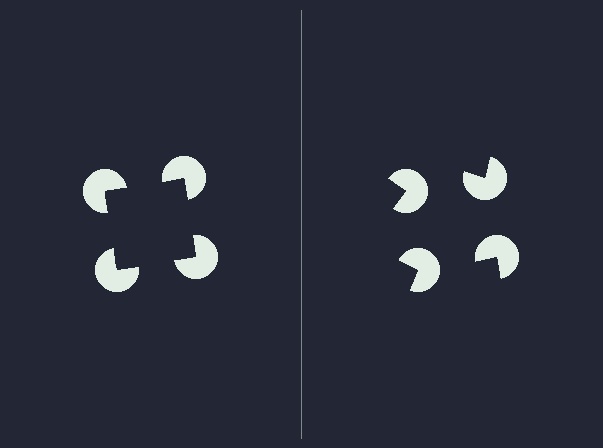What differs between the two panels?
The pac-man discs are positioned identically on both sides; only the wedge orientations differ. On the left they align to a square; on the right they are misaligned.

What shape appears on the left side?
An illusory square.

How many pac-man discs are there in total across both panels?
8 — 4 on each side.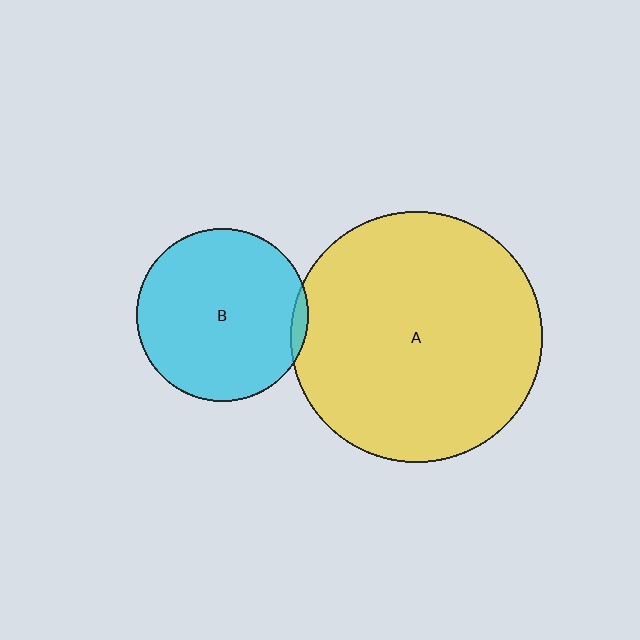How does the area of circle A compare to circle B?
Approximately 2.1 times.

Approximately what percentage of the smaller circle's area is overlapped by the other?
Approximately 5%.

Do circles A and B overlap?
Yes.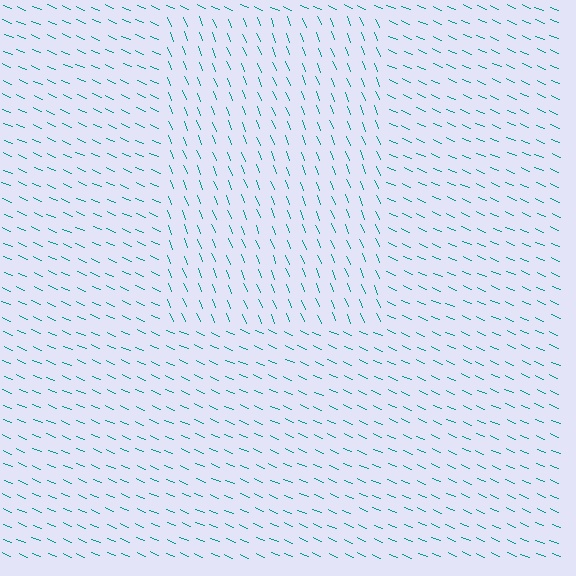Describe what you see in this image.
The image is filled with small teal line segments. A rectangle region in the image has lines oriented differently from the surrounding lines, creating a visible texture boundary.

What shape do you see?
I see a rectangle.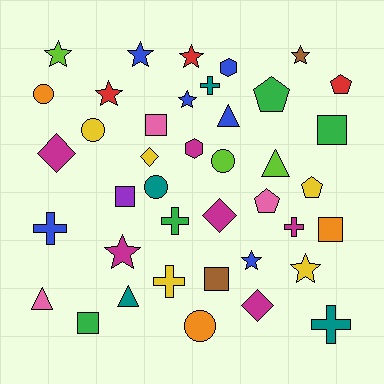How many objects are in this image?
There are 40 objects.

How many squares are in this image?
There are 6 squares.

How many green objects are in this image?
There are 4 green objects.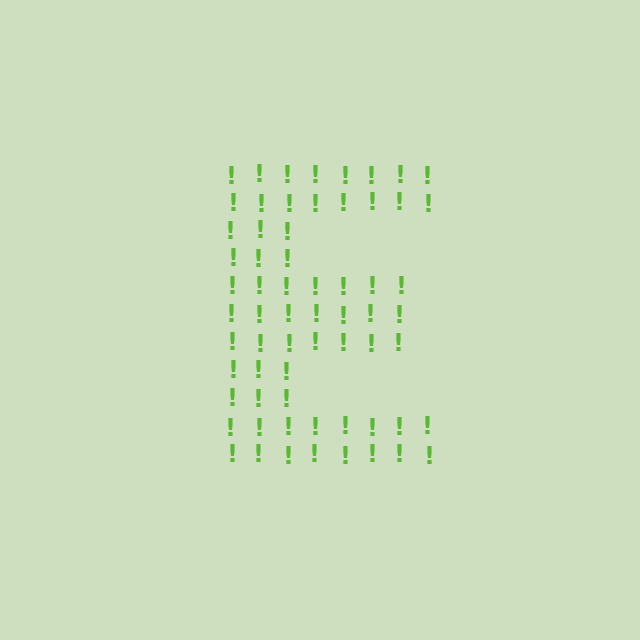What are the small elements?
The small elements are exclamation marks.